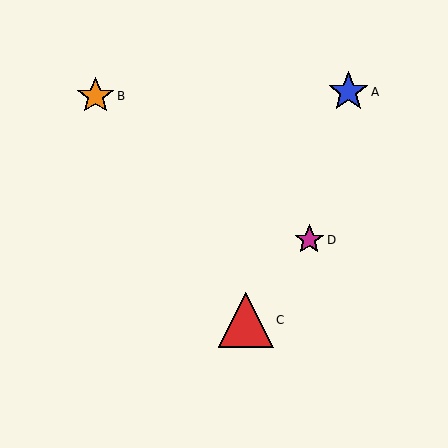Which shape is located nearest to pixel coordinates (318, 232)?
The magenta star (labeled D) at (309, 240) is nearest to that location.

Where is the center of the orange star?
The center of the orange star is at (95, 96).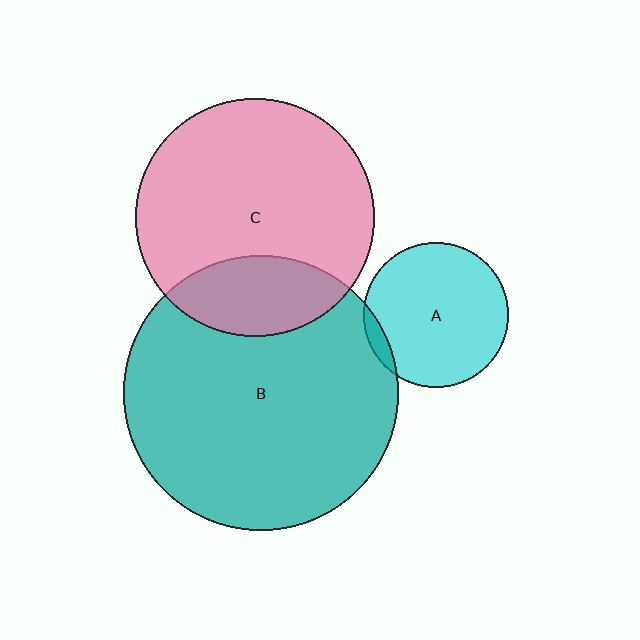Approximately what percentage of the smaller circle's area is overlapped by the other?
Approximately 5%.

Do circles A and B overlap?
Yes.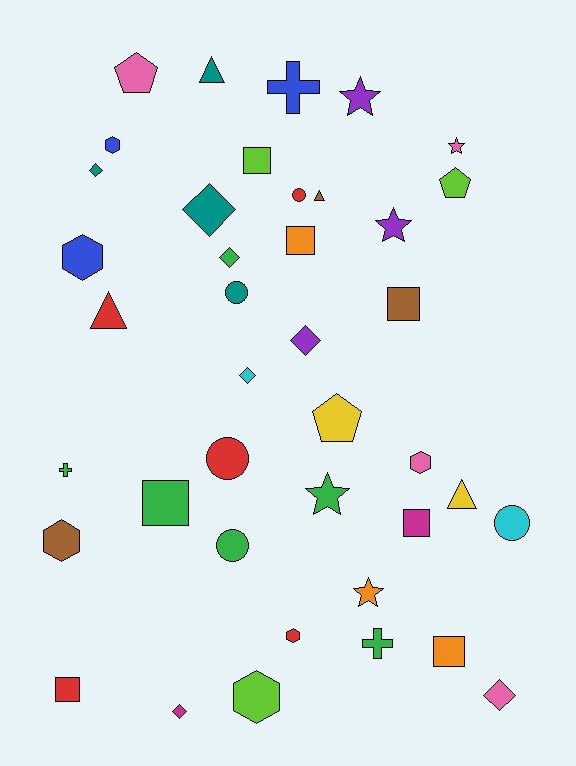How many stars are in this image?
There are 5 stars.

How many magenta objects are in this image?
There are 2 magenta objects.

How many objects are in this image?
There are 40 objects.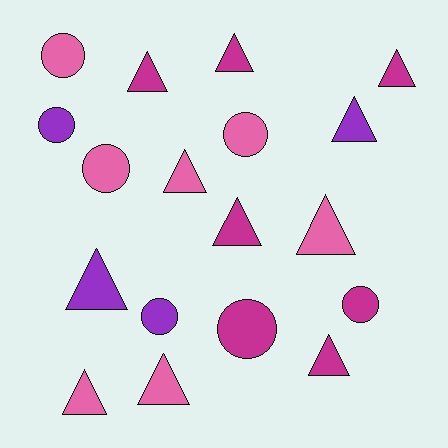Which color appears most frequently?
Magenta, with 7 objects.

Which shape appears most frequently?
Triangle, with 11 objects.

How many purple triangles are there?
There are 2 purple triangles.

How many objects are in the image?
There are 18 objects.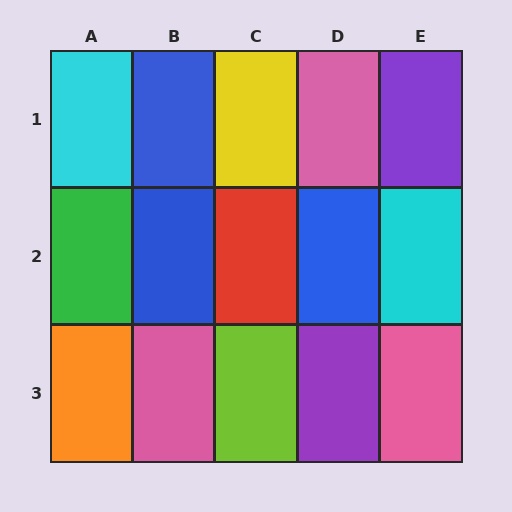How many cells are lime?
1 cell is lime.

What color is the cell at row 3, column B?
Pink.